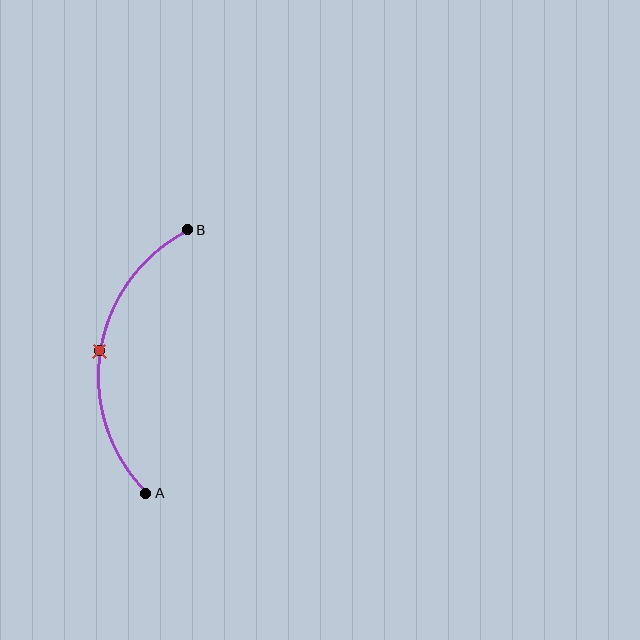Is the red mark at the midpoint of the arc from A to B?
Yes. The red mark lies on the arc at equal arc-length from both A and B — it is the arc midpoint.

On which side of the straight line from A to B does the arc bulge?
The arc bulges to the left of the straight line connecting A and B.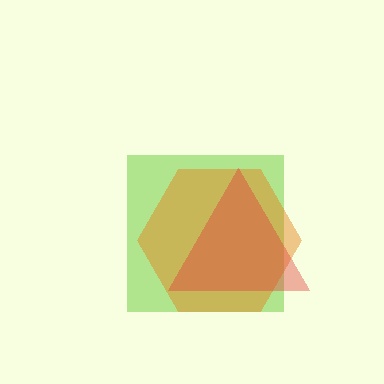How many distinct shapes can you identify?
There are 3 distinct shapes: a lime square, an orange hexagon, a red triangle.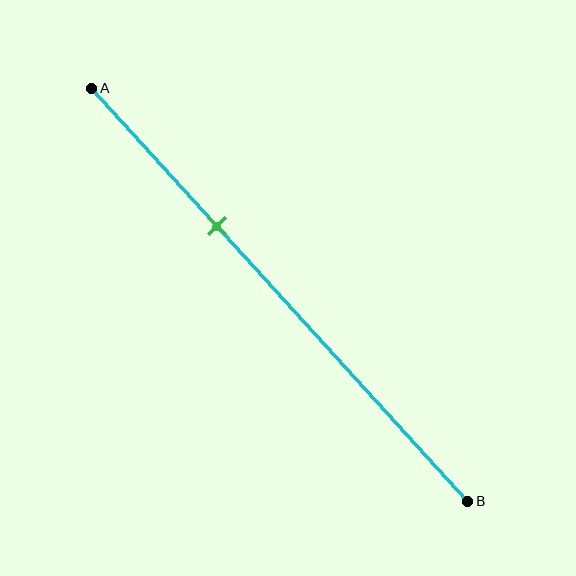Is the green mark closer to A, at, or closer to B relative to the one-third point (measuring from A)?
The green mark is approximately at the one-third point of segment AB.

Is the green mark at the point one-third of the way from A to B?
Yes, the mark is approximately at the one-third point.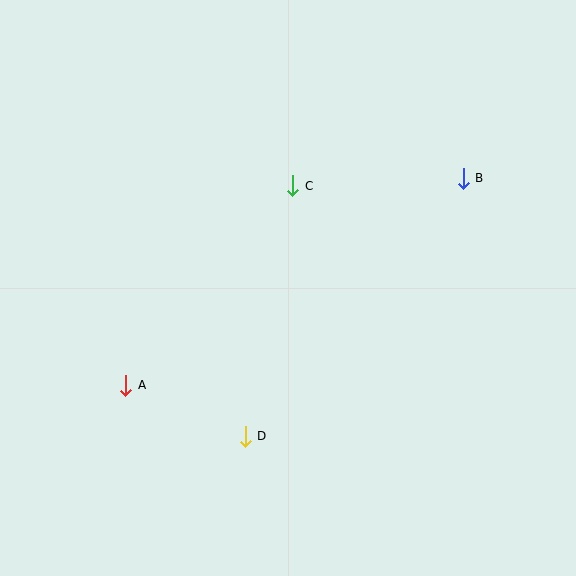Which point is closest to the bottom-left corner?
Point A is closest to the bottom-left corner.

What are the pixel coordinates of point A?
Point A is at (126, 385).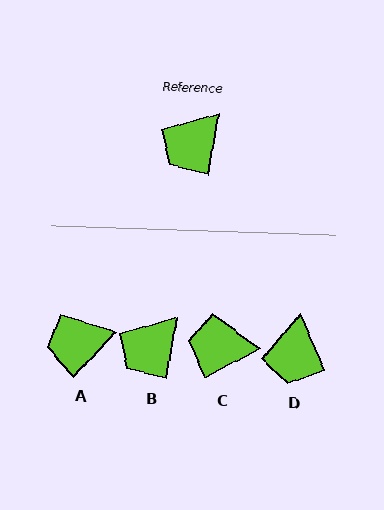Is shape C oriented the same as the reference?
No, it is off by about 52 degrees.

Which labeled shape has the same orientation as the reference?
B.